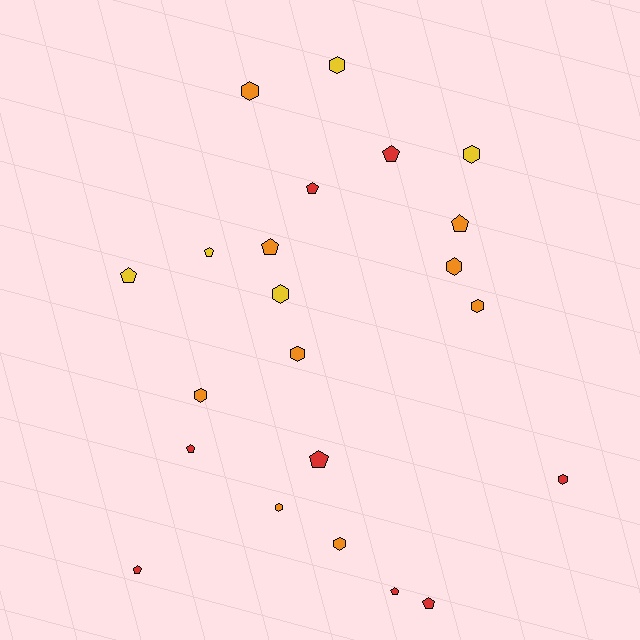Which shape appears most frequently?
Hexagon, with 11 objects.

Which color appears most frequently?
Orange, with 9 objects.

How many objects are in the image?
There are 22 objects.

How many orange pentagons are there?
There are 2 orange pentagons.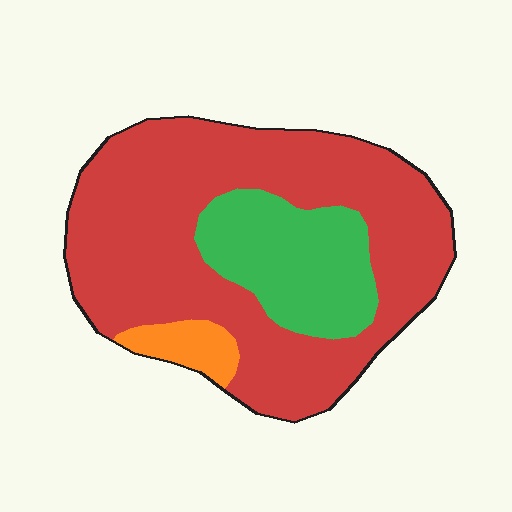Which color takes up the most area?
Red, at roughly 70%.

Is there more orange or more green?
Green.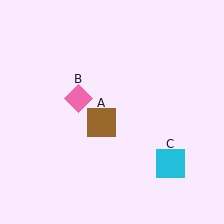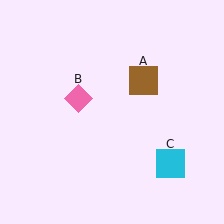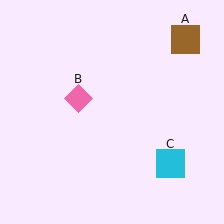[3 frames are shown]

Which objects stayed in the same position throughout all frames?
Pink diamond (object B) and cyan square (object C) remained stationary.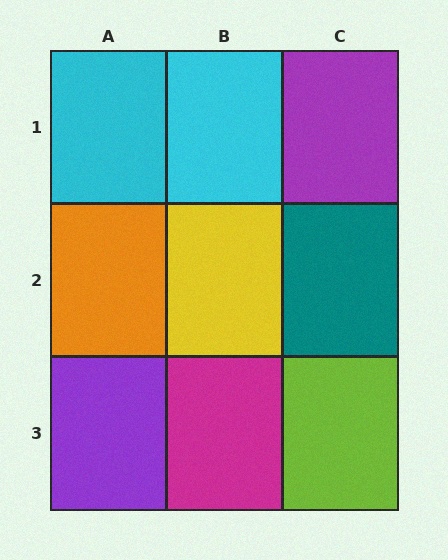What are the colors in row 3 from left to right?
Purple, magenta, lime.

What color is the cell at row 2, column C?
Teal.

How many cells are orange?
1 cell is orange.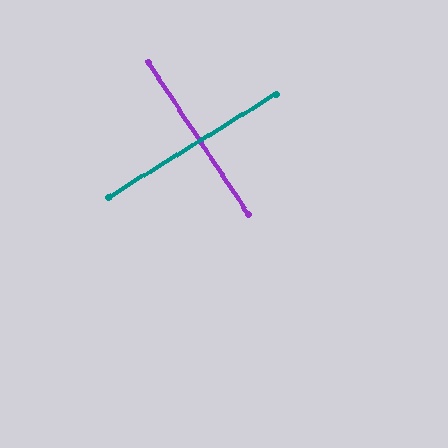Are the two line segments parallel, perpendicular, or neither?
Perpendicular — they meet at approximately 88°.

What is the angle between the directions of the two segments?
Approximately 88 degrees.